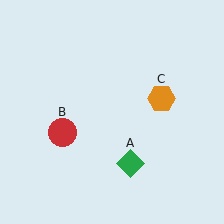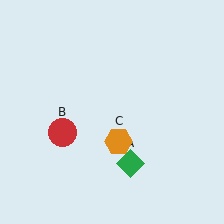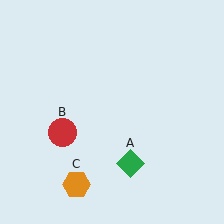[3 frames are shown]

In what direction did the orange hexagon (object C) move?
The orange hexagon (object C) moved down and to the left.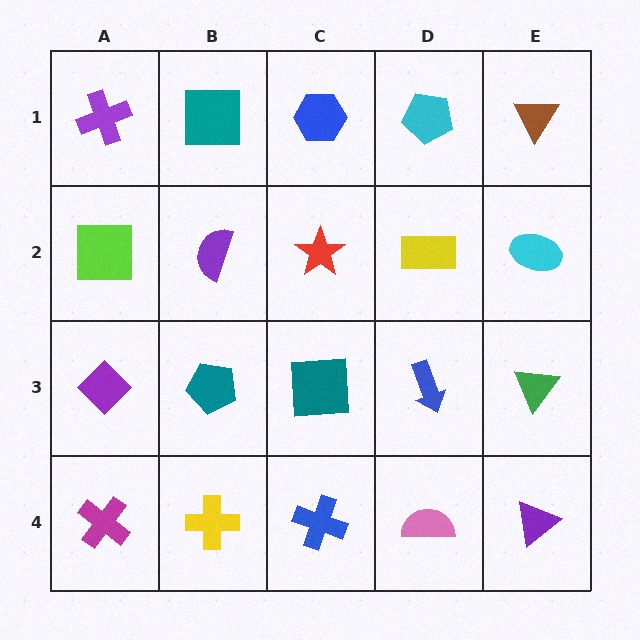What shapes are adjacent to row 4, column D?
A blue arrow (row 3, column D), a blue cross (row 4, column C), a purple triangle (row 4, column E).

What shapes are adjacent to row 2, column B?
A teal square (row 1, column B), a teal pentagon (row 3, column B), a lime square (row 2, column A), a red star (row 2, column C).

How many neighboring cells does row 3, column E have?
3.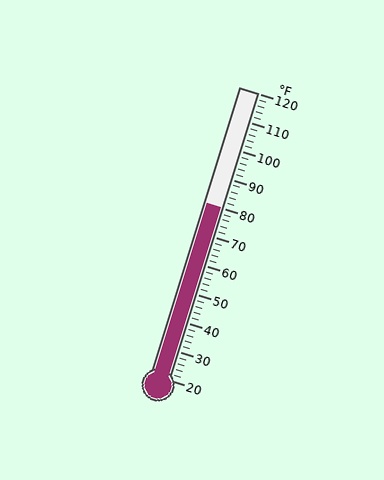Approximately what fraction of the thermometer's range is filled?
The thermometer is filled to approximately 60% of its range.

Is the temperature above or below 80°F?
The temperature is at 80°F.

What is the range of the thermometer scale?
The thermometer scale ranges from 20°F to 120°F.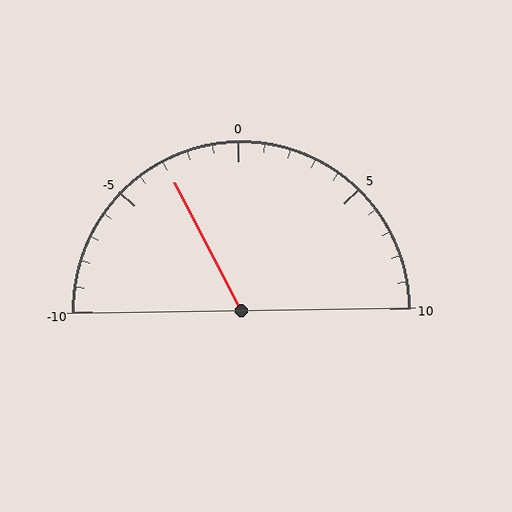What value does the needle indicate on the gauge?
The needle indicates approximately -3.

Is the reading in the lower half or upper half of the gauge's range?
The reading is in the lower half of the range (-10 to 10).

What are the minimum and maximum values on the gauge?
The gauge ranges from -10 to 10.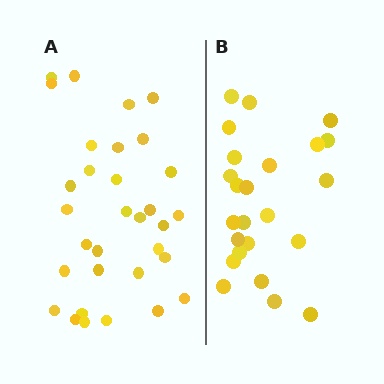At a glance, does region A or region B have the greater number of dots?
Region A (the left region) has more dots.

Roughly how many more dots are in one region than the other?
Region A has roughly 8 or so more dots than region B.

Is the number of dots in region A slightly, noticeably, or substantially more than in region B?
Region A has noticeably more, but not dramatically so. The ratio is roughly 1.3 to 1.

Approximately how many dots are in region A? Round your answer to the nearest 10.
About 30 dots. (The exact count is 32, which rounds to 30.)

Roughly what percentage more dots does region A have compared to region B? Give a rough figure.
About 35% more.